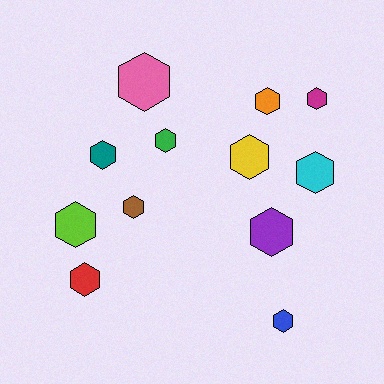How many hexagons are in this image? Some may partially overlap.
There are 12 hexagons.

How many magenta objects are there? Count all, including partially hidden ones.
There is 1 magenta object.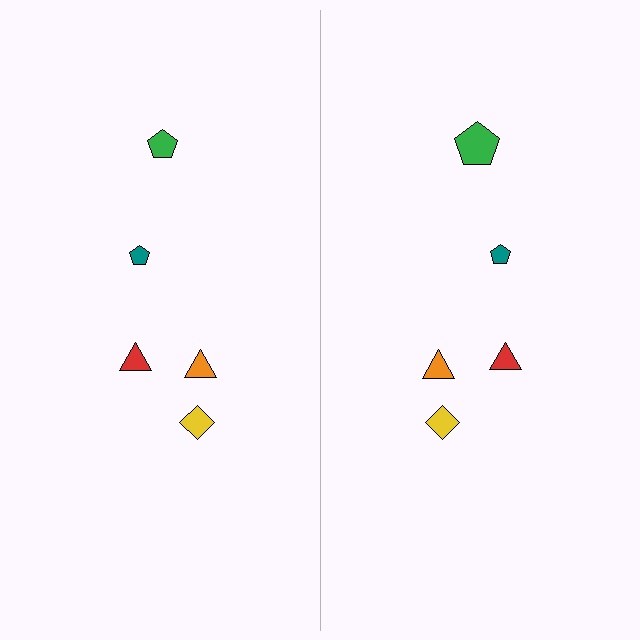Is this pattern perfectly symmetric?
No, the pattern is not perfectly symmetric. The green pentagon on the right side has a different size than its mirror counterpart.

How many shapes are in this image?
There are 10 shapes in this image.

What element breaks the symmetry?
The green pentagon on the right side has a different size than its mirror counterpart.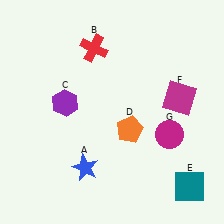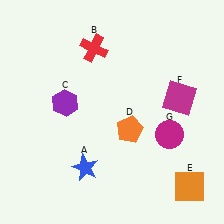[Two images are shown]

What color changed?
The square (E) changed from teal in Image 1 to orange in Image 2.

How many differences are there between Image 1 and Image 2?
There is 1 difference between the two images.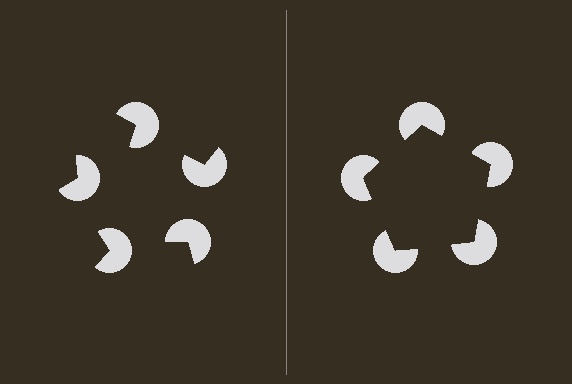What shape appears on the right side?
An illusory pentagon.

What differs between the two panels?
The pac-man discs are positioned identically on both sides; only the wedge orientations differ. On the right they align to a pentagon; on the left they are misaligned.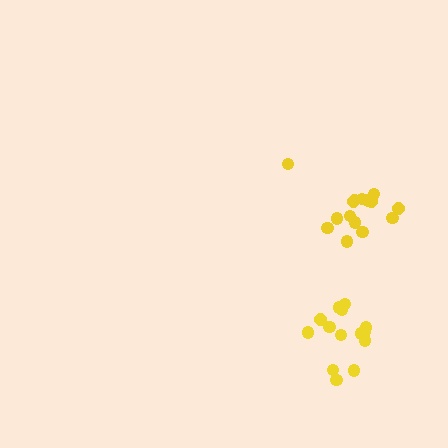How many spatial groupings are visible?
There are 2 spatial groupings.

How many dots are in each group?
Group 1: 14 dots, Group 2: 15 dots (29 total).